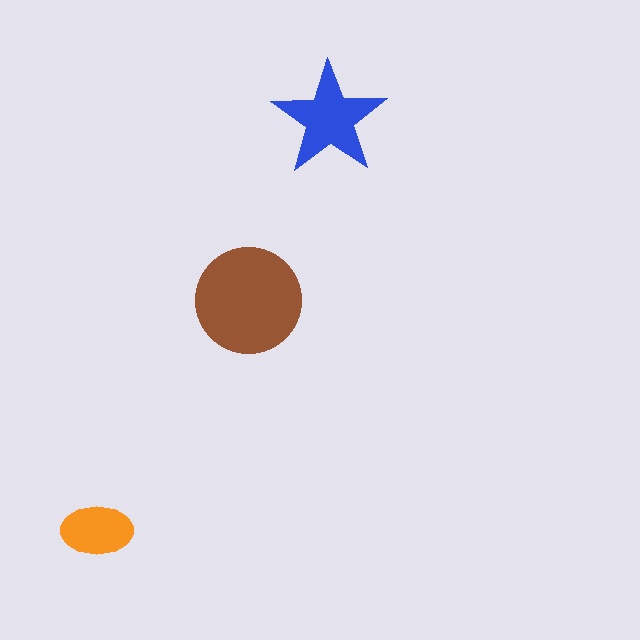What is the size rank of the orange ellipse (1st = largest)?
3rd.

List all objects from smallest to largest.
The orange ellipse, the blue star, the brown circle.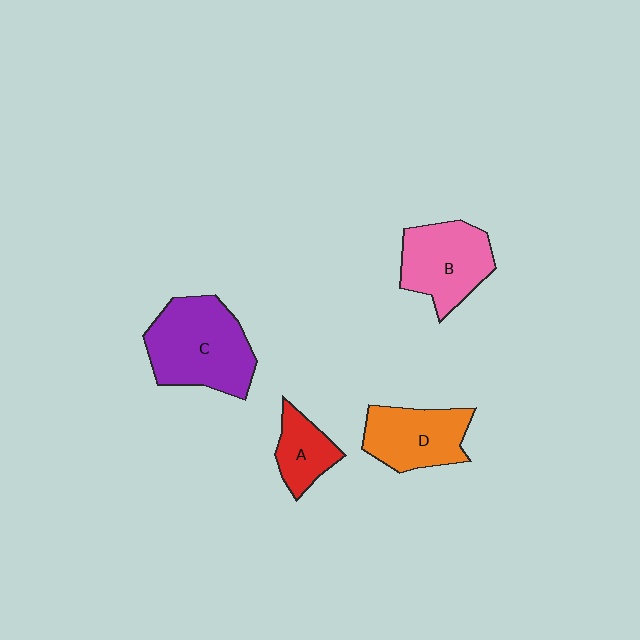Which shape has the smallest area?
Shape A (red).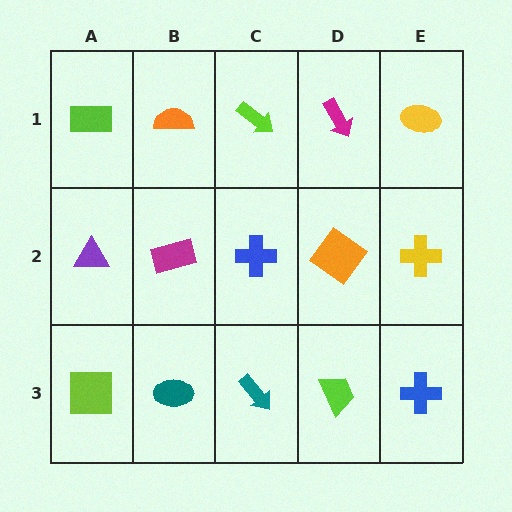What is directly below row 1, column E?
A yellow cross.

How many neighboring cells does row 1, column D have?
3.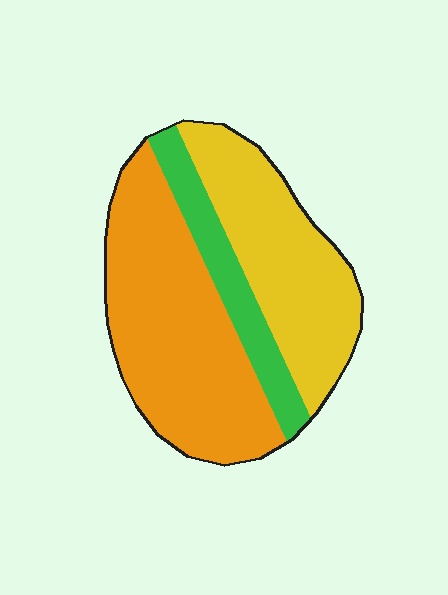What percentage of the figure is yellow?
Yellow covers 35% of the figure.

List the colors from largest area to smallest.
From largest to smallest: orange, yellow, green.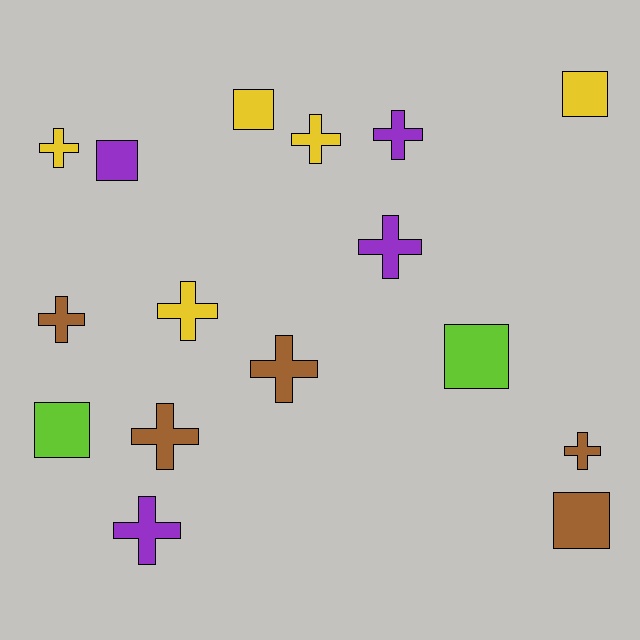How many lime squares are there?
There are 2 lime squares.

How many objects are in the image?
There are 16 objects.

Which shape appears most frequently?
Cross, with 10 objects.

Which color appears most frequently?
Brown, with 5 objects.